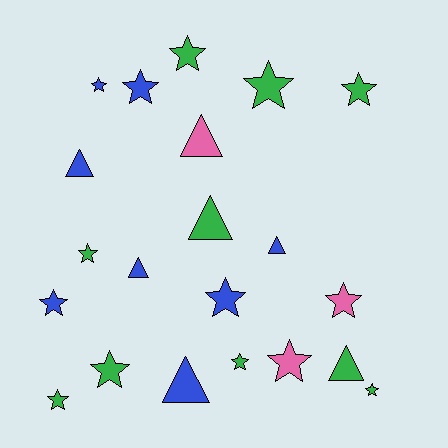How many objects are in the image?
There are 21 objects.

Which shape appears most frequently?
Star, with 14 objects.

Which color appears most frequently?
Green, with 10 objects.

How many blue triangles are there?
There are 4 blue triangles.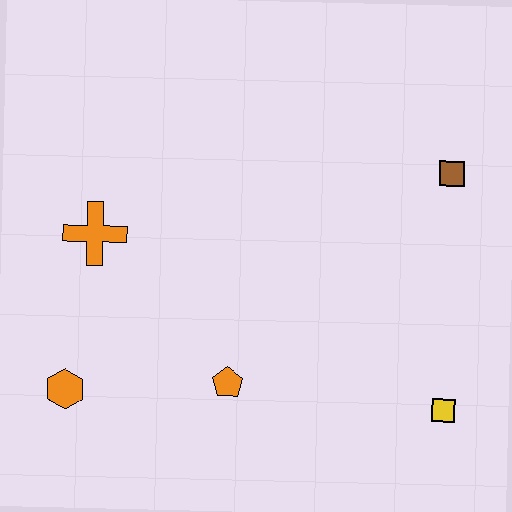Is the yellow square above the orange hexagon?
No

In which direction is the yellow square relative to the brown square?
The yellow square is below the brown square.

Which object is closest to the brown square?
The yellow square is closest to the brown square.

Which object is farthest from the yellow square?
The orange cross is farthest from the yellow square.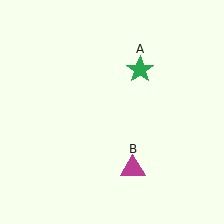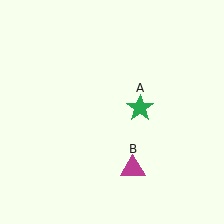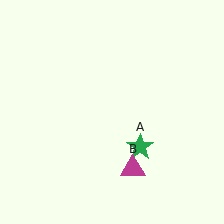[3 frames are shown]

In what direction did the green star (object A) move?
The green star (object A) moved down.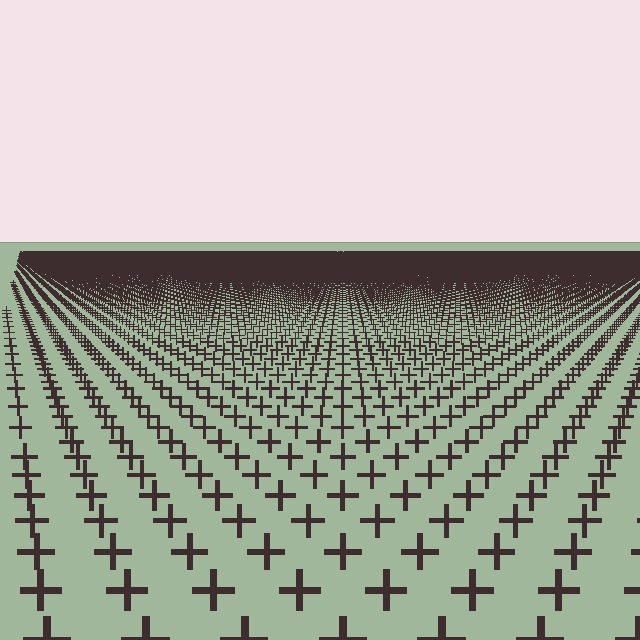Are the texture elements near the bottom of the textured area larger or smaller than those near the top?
Larger. Near the bottom, elements are closer to the viewer and appear at a bigger on-screen size.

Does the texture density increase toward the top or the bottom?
Density increases toward the top.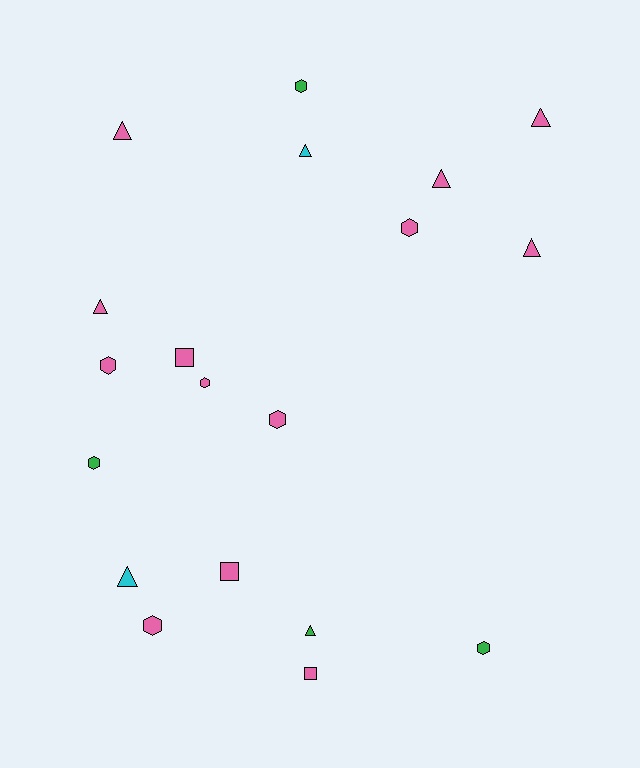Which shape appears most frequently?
Triangle, with 8 objects.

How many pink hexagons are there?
There are 5 pink hexagons.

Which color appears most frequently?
Pink, with 13 objects.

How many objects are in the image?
There are 19 objects.